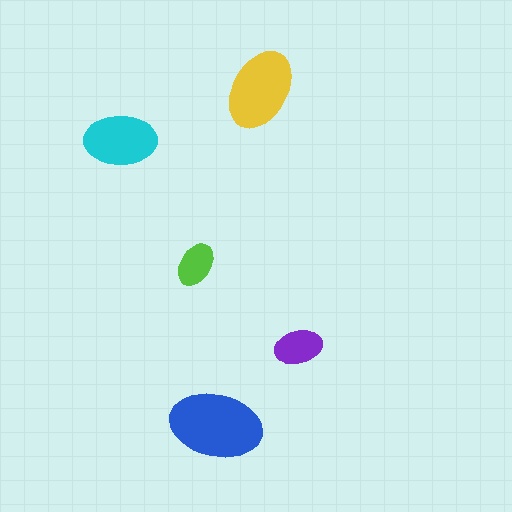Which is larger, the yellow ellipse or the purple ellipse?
The yellow one.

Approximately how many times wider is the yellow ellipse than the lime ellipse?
About 2 times wider.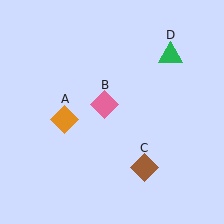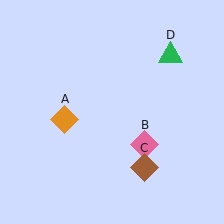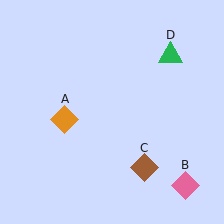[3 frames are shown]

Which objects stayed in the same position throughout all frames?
Orange diamond (object A) and brown diamond (object C) and green triangle (object D) remained stationary.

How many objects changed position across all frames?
1 object changed position: pink diamond (object B).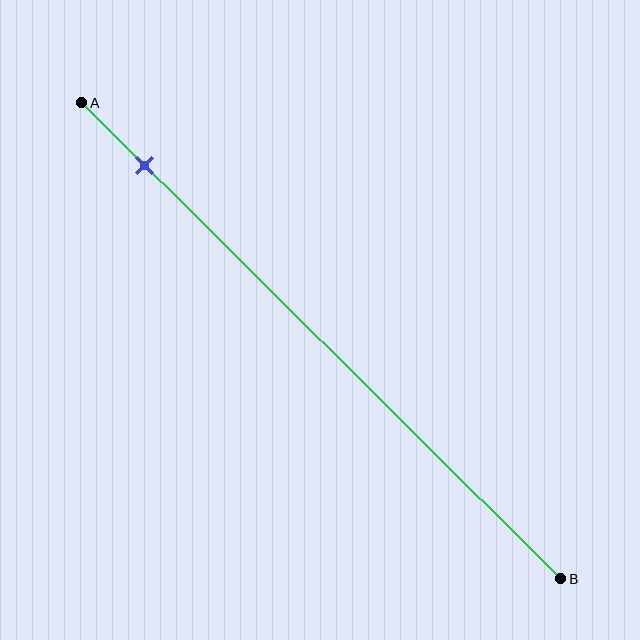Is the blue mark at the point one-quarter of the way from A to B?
No, the mark is at about 15% from A, not at the 25% one-quarter point.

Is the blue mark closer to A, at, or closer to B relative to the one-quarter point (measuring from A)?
The blue mark is closer to point A than the one-quarter point of segment AB.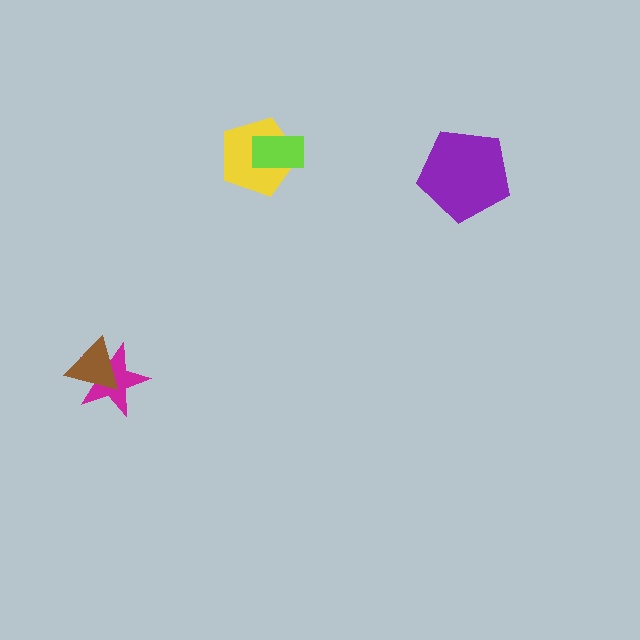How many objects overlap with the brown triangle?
1 object overlaps with the brown triangle.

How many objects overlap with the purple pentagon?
0 objects overlap with the purple pentagon.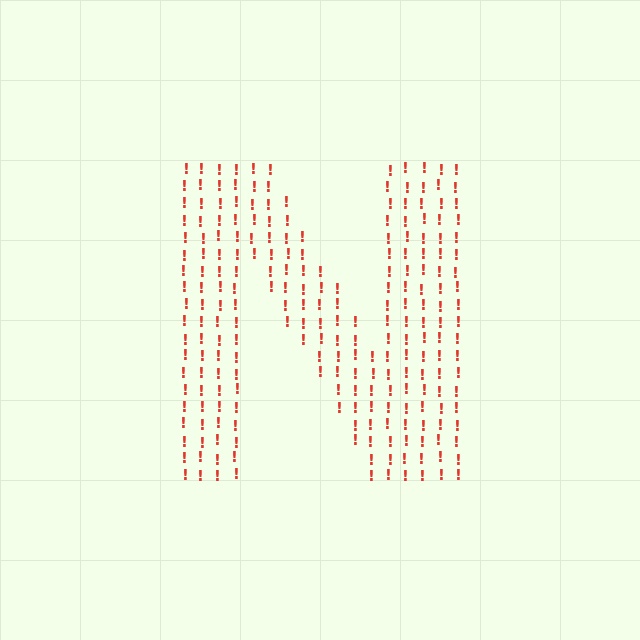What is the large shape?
The large shape is the letter N.